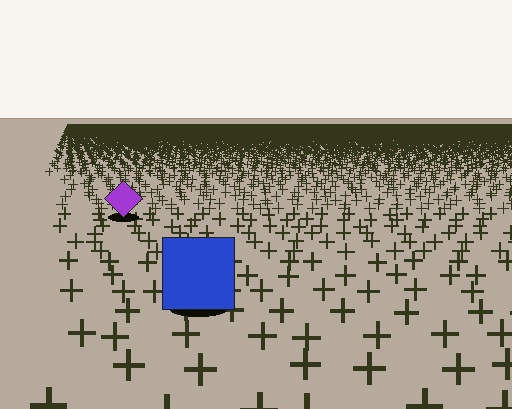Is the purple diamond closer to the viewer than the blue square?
No. The blue square is closer — you can tell from the texture gradient: the ground texture is coarser near it.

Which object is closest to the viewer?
The blue square is closest. The texture marks near it are larger and more spread out.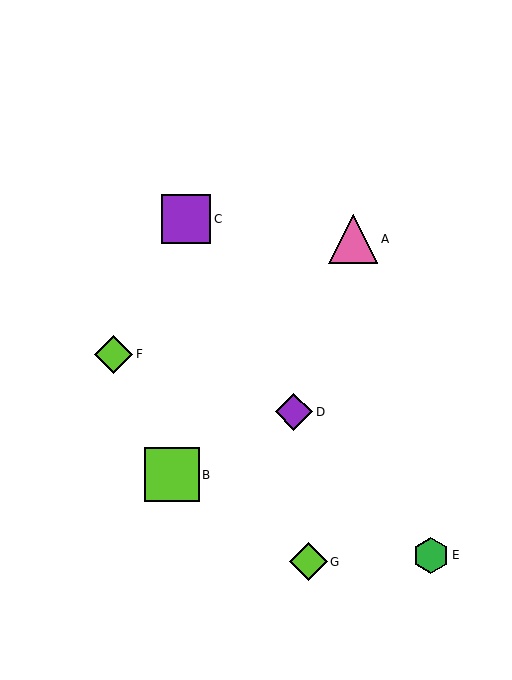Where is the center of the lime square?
The center of the lime square is at (172, 475).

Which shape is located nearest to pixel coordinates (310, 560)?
The lime diamond (labeled G) at (308, 562) is nearest to that location.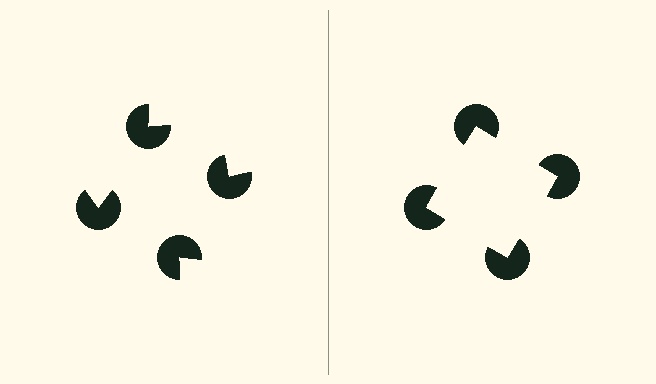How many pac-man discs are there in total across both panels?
8 — 4 on each side.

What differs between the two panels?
The pac-man discs are positioned identically on both sides; only the wedge orientations differ. On the right they align to a square; on the left they are misaligned.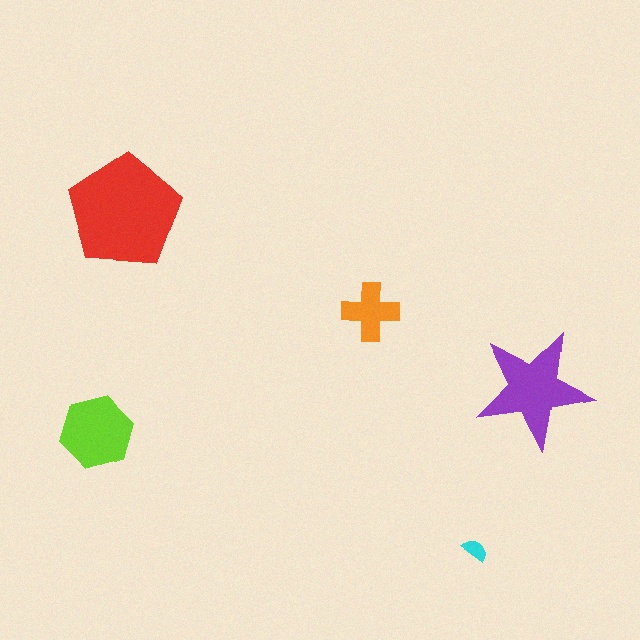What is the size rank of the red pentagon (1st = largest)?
1st.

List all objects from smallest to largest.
The cyan semicircle, the orange cross, the lime hexagon, the purple star, the red pentagon.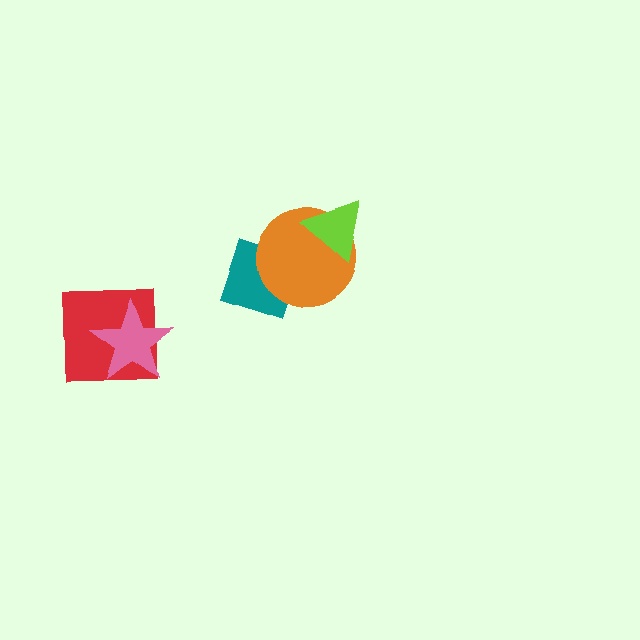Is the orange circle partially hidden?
Yes, it is partially covered by another shape.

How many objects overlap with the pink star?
1 object overlaps with the pink star.